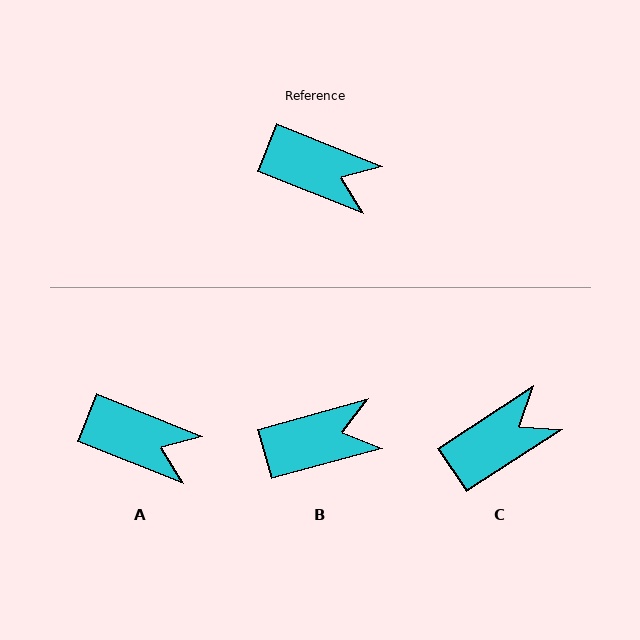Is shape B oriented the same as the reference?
No, it is off by about 37 degrees.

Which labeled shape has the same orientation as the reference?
A.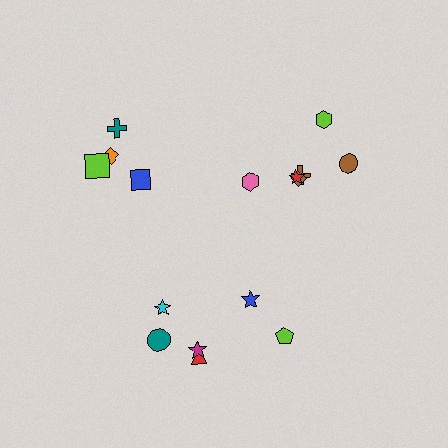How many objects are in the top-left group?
There are 4 objects.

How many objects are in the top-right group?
There are 6 objects.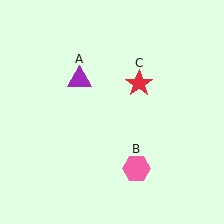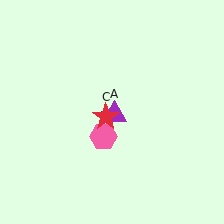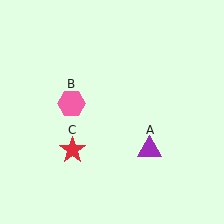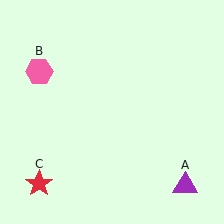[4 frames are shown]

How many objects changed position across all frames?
3 objects changed position: purple triangle (object A), pink hexagon (object B), red star (object C).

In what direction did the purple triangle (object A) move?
The purple triangle (object A) moved down and to the right.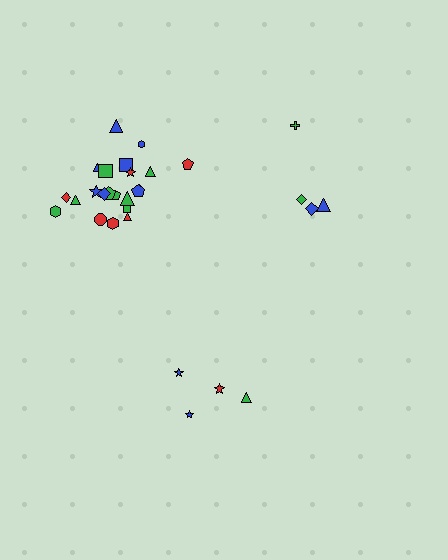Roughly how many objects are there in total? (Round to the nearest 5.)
Roughly 30 objects in total.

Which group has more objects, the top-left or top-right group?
The top-left group.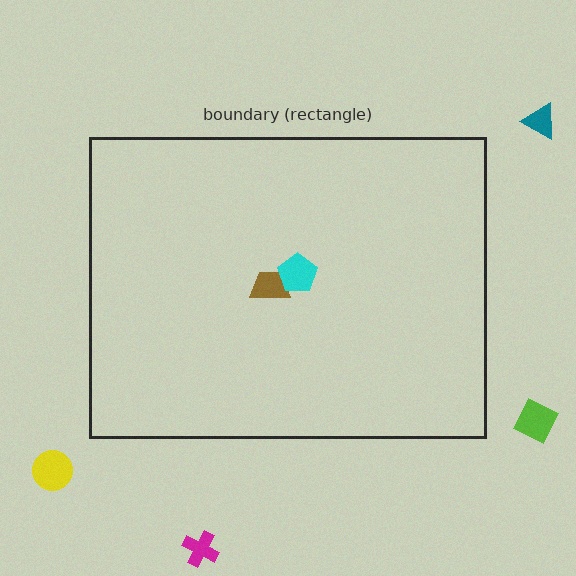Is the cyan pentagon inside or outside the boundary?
Inside.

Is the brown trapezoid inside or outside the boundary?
Inside.